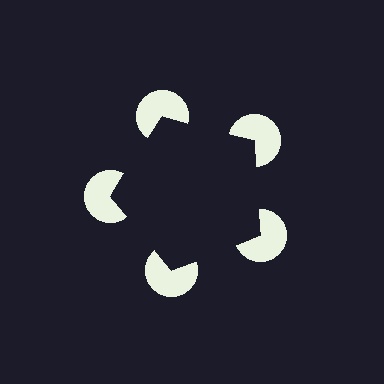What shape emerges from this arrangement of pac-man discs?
An illusory pentagon — its edges are inferred from the aligned wedge cuts in the pac-man discs, not physically drawn.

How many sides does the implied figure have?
5 sides.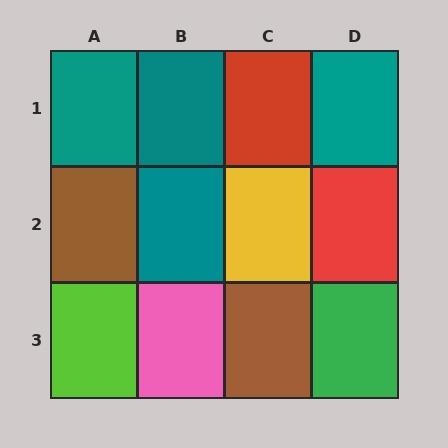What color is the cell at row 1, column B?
Teal.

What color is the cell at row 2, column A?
Brown.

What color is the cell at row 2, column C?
Yellow.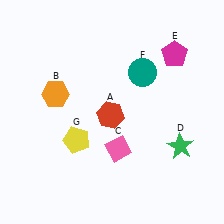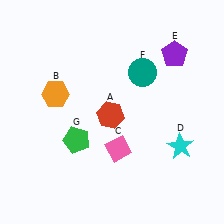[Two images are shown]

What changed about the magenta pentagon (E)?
In Image 1, E is magenta. In Image 2, it changed to purple.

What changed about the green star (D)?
In Image 1, D is green. In Image 2, it changed to cyan.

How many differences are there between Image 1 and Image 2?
There are 3 differences between the two images.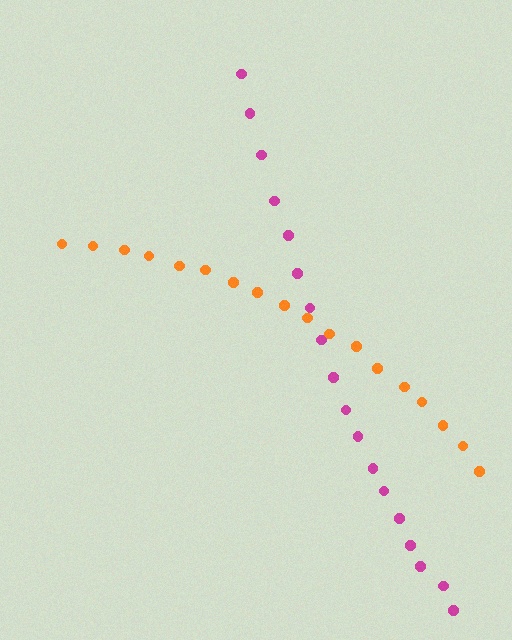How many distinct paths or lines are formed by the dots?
There are 2 distinct paths.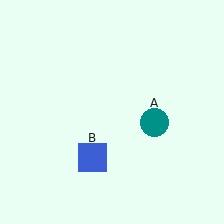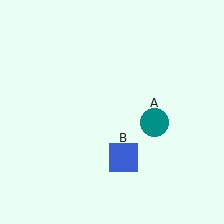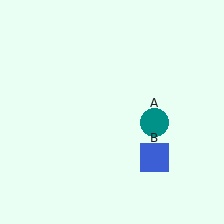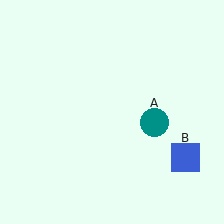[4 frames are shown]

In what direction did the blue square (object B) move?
The blue square (object B) moved right.